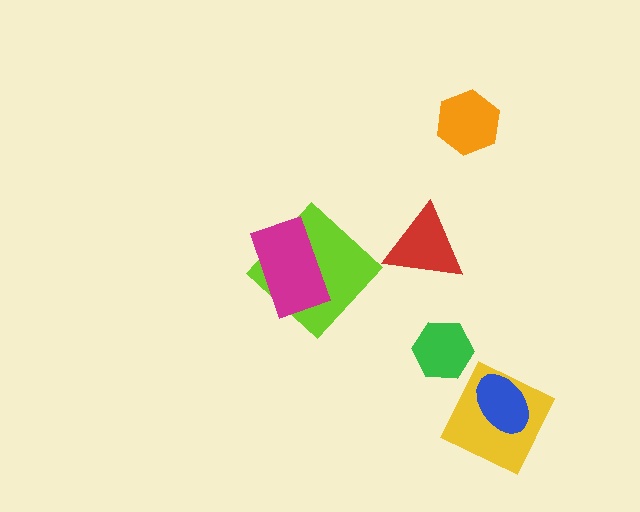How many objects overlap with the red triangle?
0 objects overlap with the red triangle.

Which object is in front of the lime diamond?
The magenta rectangle is in front of the lime diamond.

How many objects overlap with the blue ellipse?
1 object overlaps with the blue ellipse.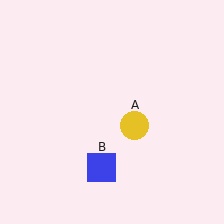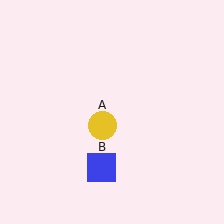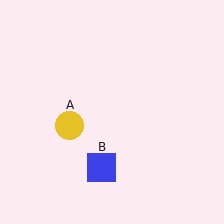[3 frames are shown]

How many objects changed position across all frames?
1 object changed position: yellow circle (object A).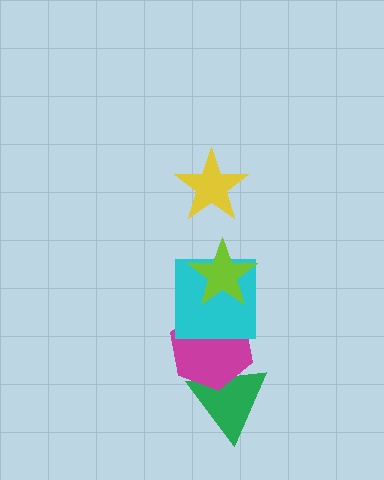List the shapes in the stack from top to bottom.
From top to bottom: the yellow star, the lime star, the cyan square, the magenta hexagon, the green triangle.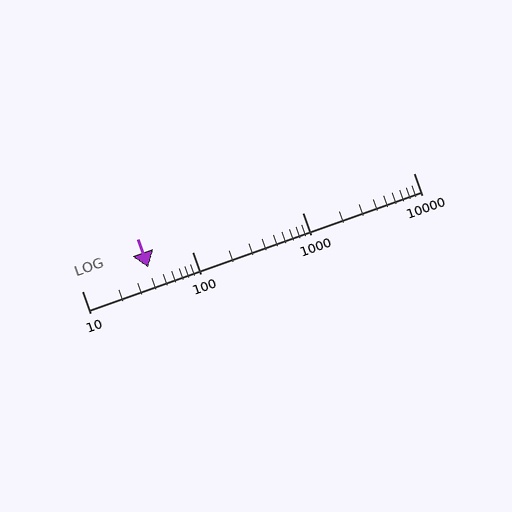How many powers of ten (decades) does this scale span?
The scale spans 3 decades, from 10 to 10000.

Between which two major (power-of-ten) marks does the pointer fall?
The pointer is between 10 and 100.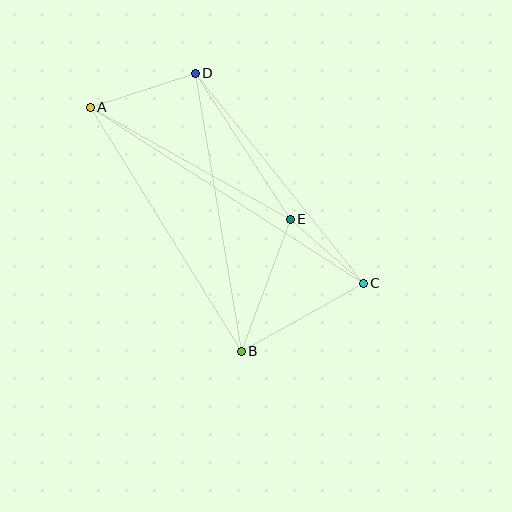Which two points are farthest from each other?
Points A and C are farthest from each other.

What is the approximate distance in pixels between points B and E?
The distance between B and E is approximately 141 pixels.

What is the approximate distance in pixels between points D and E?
The distance between D and E is approximately 174 pixels.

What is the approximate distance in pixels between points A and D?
The distance between A and D is approximately 110 pixels.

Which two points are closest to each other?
Points C and E are closest to each other.